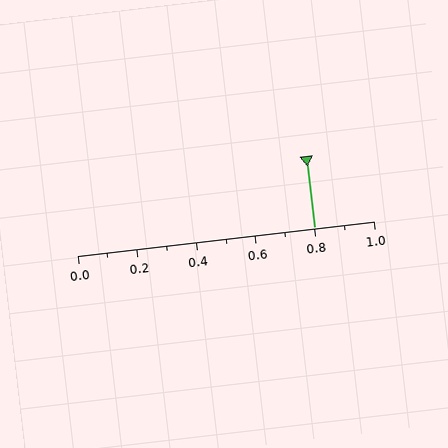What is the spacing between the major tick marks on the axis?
The major ticks are spaced 0.2 apart.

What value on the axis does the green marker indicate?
The marker indicates approximately 0.8.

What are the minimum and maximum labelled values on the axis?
The axis runs from 0.0 to 1.0.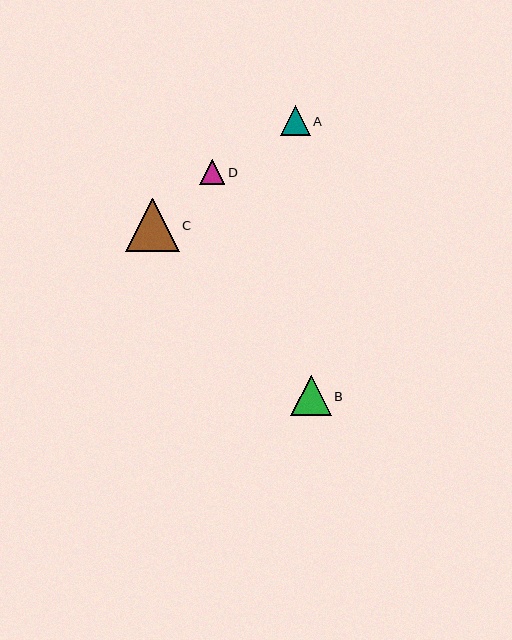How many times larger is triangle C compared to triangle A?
Triangle C is approximately 1.8 times the size of triangle A.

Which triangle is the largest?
Triangle C is the largest with a size of approximately 53 pixels.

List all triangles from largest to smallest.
From largest to smallest: C, B, A, D.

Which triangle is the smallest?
Triangle D is the smallest with a size of approximately 25 pixels.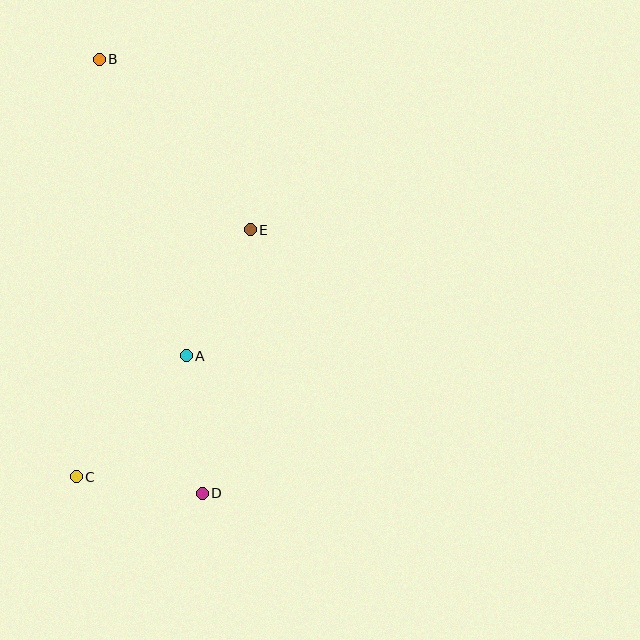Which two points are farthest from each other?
Points B and D are farthest from each other.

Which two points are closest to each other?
Points C and D are closest to each other.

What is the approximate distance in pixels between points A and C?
The distance between A and C is approximately 164 pixels.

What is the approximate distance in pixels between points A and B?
The distance between A and B is approximately 309 pixels.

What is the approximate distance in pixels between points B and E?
The distance between B and E is approximately 228 pixels.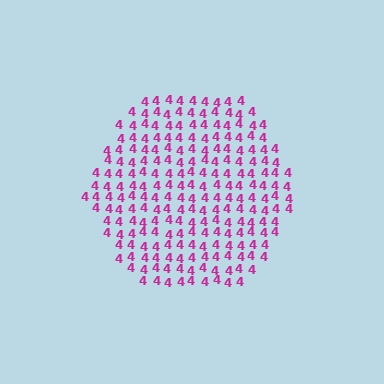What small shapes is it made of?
It is made of small digit 4's.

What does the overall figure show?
The overall figure shows a hexagon.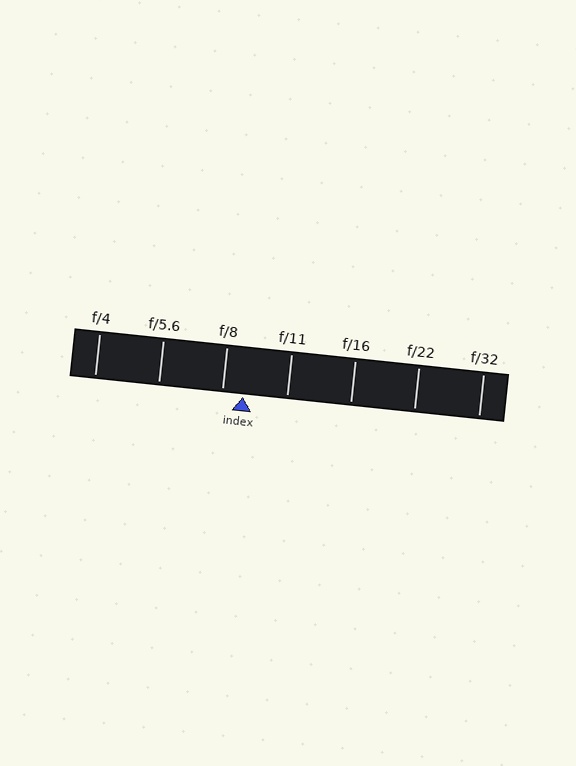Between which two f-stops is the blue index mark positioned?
The index mark is between f/8 and f/11.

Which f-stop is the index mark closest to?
The index mark is closest to f/8.